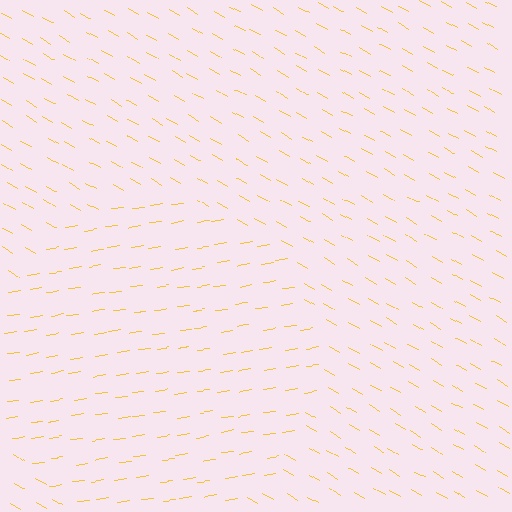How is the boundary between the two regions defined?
The boundary is defined purely by a change in line orientation (approximately 38 degrees difference). All lines are the same color and thickness.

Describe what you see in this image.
The image is filled with small yellow line segments. A circle region in the image has lines oriented differently from the surrounding lines, creating a visible texture boundary.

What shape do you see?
I see a circle.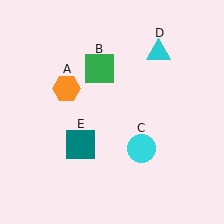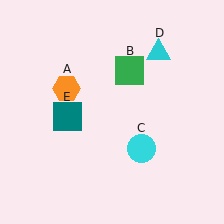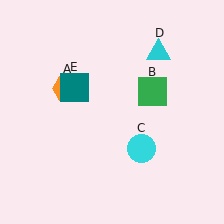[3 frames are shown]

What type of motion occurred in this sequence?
The green square (object B), teal square (object E) rotated clockwise around the center of the scene.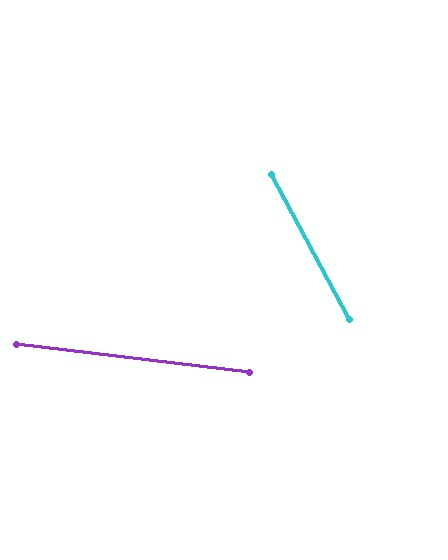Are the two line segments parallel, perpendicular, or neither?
Neither parallel nor perpendicular — they differ by about 55°.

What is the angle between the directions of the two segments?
Approximately 55 degrees.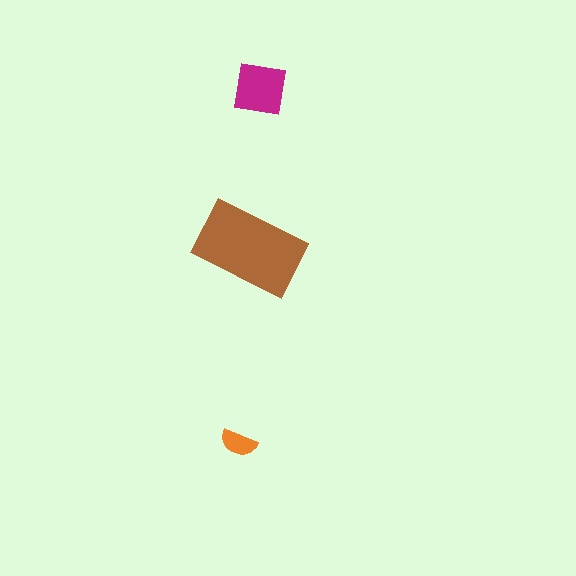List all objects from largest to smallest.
The brown rectangle, the magenta square, the orange semicircle.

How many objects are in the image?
There are 3 objects in the image.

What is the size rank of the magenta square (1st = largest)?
2nd.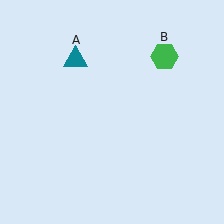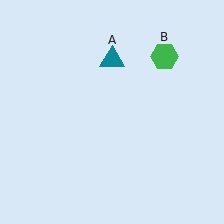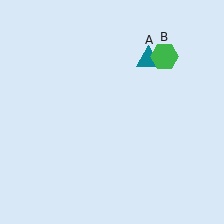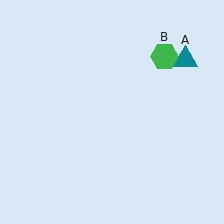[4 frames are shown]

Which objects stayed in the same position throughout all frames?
Green hexagon (object B) remained stationary.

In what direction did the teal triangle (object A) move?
The teal triangle (object A) moved right.